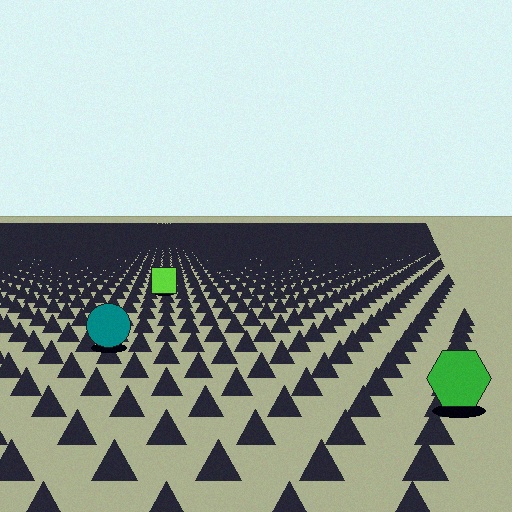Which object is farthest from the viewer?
The lime square is farthest from the viewer. It appears smaller and the ground texture around it is denser.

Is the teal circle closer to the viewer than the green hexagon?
No. The green hexagon is closer — you can tell from the texture gradient: the ground texture is coarser near it.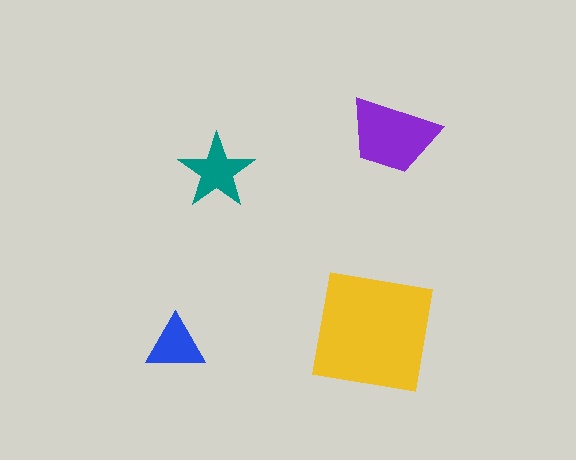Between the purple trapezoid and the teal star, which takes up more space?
The purple trapezoid.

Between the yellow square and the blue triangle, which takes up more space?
The yellow square.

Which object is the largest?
The yellow square.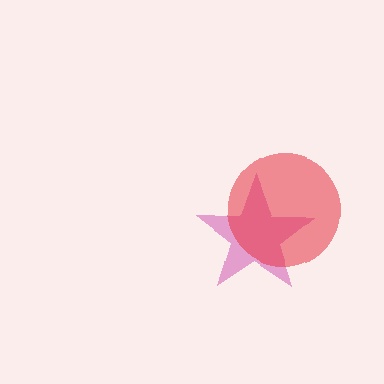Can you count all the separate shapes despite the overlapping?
Yes, there are 2 separate shapes.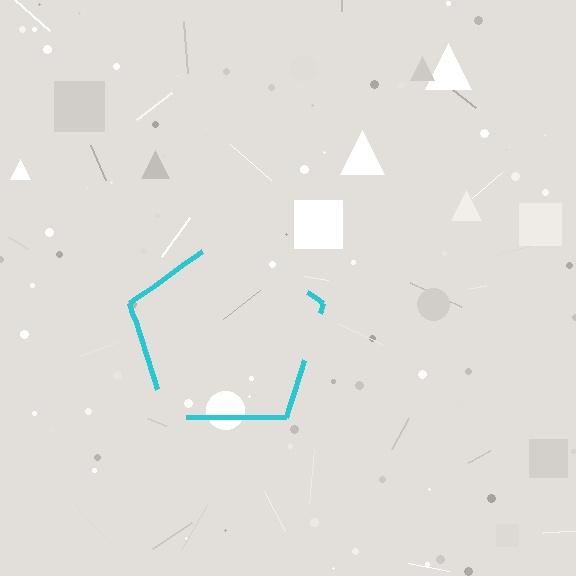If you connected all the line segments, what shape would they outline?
They would outline a pentagon.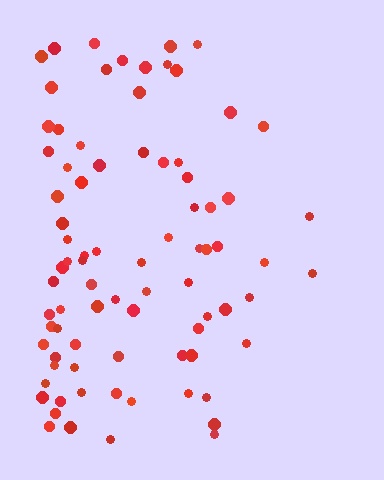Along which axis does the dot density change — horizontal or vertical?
Horizontal.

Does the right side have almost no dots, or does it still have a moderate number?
Still a moderate number, just noticeably fewer than the left.